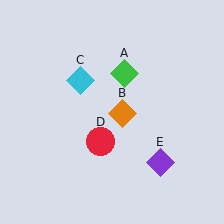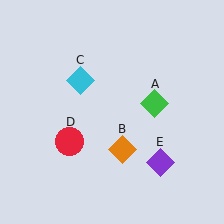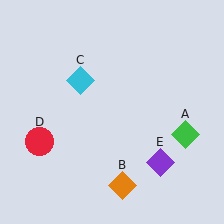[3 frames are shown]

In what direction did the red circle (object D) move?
The red circle (object D) moved left.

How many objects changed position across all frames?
3 objects changed position: green diamond (object A), orange diamond (object B), red circle (object D).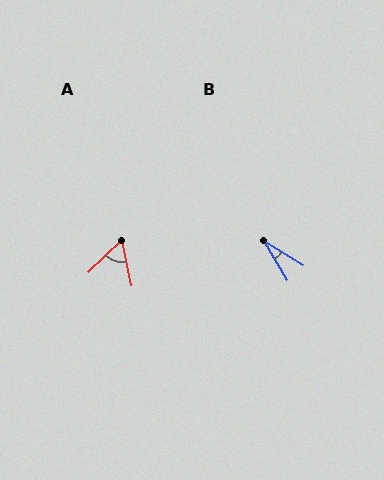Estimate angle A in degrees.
Approximately 59 degrees.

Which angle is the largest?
A, at approximately 59 degrees.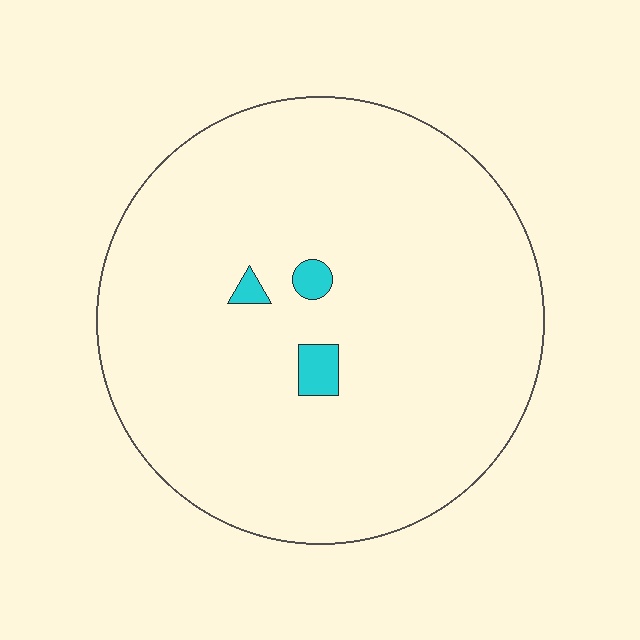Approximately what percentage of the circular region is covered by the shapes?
Approximately 5%.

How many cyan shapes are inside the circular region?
3.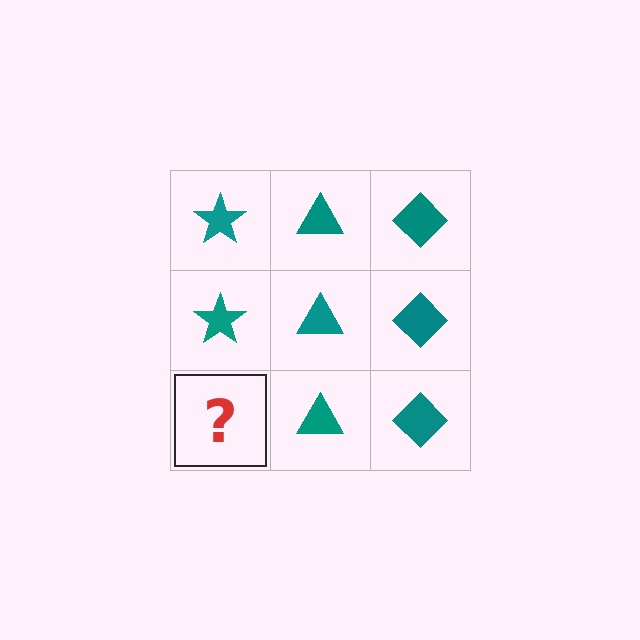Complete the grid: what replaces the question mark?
The question mark should be replaced with a teal star.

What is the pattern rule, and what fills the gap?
The rule is that each column has a consistent shape. The gap should be filled with a teal star.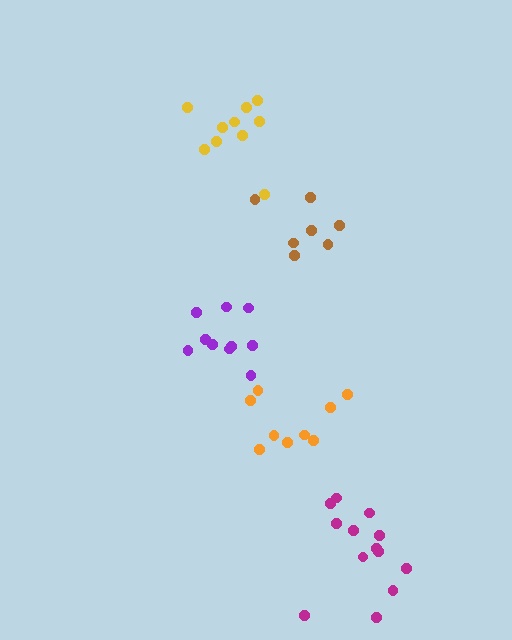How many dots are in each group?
Group 1: 10 dots, Group 2: 10 dots, Group 3: 9 dots, Group 4: 13 dots, Group 5: 7 dots (49 total).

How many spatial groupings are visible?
There are 5 spatial groupings.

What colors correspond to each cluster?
The clusters are colored: purple, yellow, orange, magenta, brown.